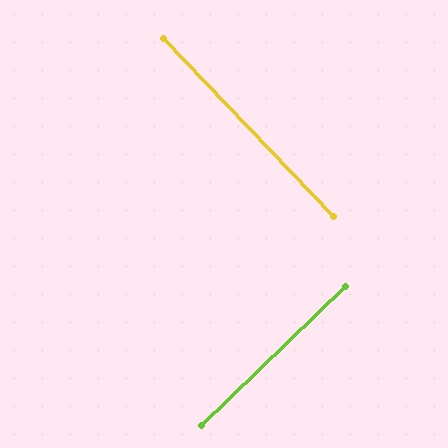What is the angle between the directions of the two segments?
Approximately 89 degrees.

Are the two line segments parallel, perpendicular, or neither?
Perpendicular — they meet at approximately 89°.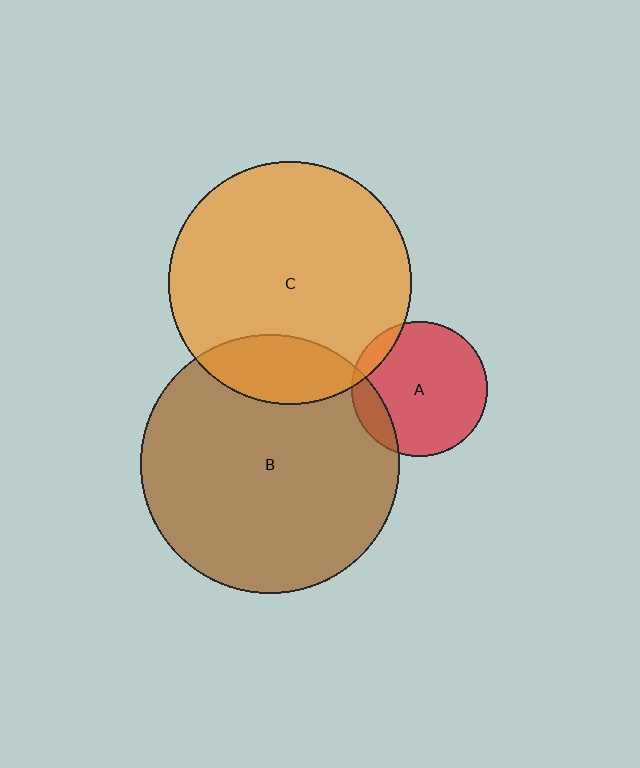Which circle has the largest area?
Circle B (brown).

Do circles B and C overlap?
Yes.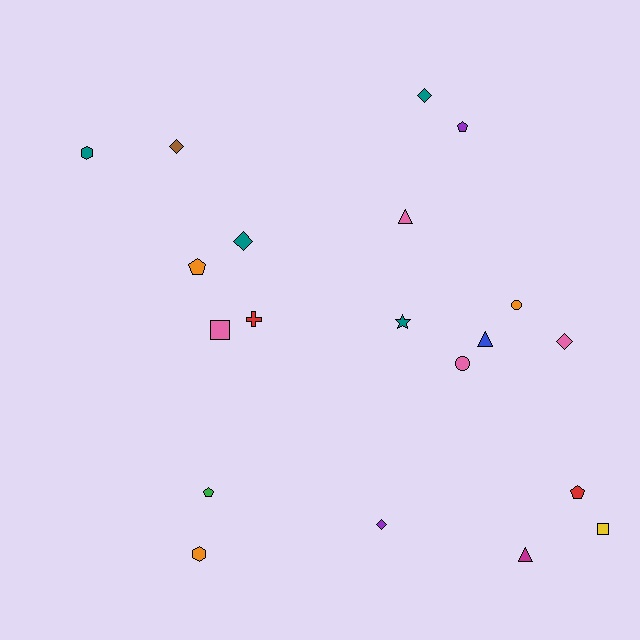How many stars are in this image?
There is 1 star.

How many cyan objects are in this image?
There are no cyan objects.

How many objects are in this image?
There are 20 objects.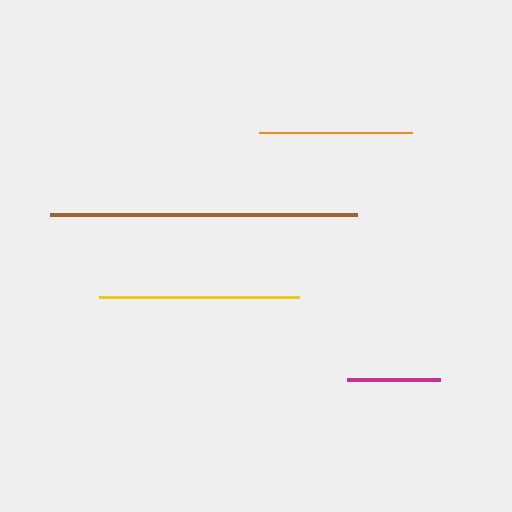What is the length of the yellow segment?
The yellow segment is approximately 200 pixels long.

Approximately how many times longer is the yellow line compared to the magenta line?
The yellow line is approximately 2.2 times the length of the magenta line.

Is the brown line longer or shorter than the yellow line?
The brown line is longer than the yellow line.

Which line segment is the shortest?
The magenta line is the shortest at approximately 93 pixels.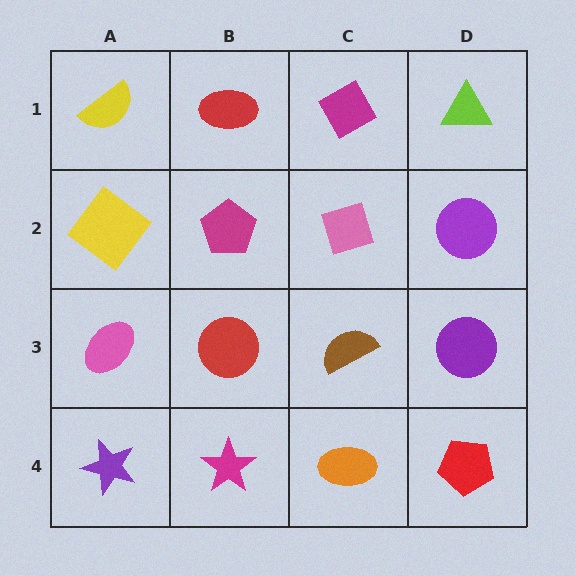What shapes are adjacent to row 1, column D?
A purple circle (row 2, column D), a magenta diamond (row 1, column C).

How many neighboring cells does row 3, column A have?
3.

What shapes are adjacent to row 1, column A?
A yellow diamond (row 2, column A), a red ellipse (row 1, column B).